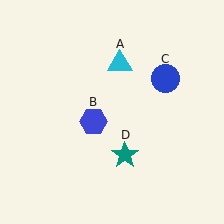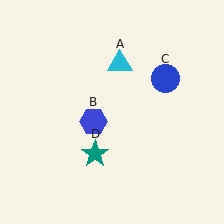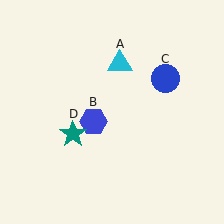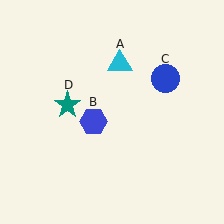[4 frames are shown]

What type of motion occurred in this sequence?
The teal star (object D) rotated clockwise around the center of the scene.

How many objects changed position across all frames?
1 object changed position: teal star (object D).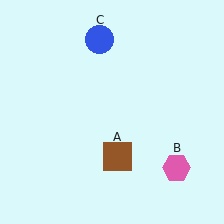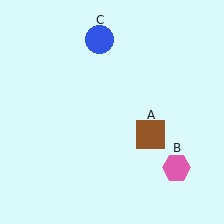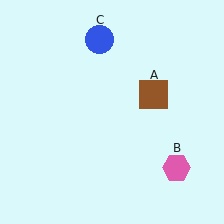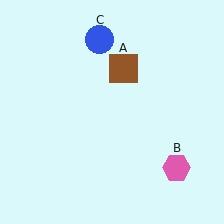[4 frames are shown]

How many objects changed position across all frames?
1 object changed position: brown square (object A).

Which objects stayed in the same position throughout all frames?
Pink hexagon (object B) and blue circle (object C) remained stationary.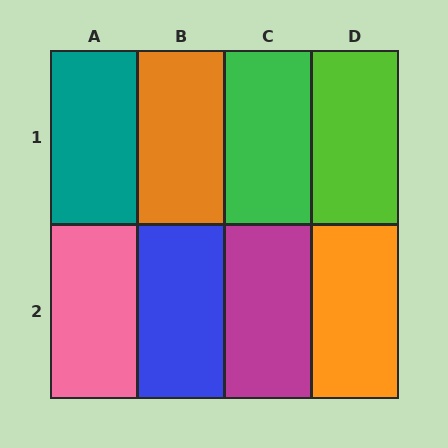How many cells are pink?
1 cell is pink.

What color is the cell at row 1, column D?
Lime.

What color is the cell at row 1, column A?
Teal.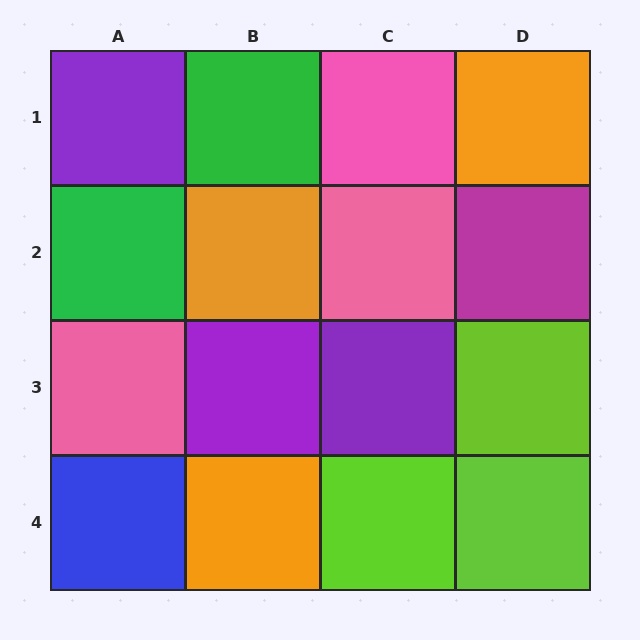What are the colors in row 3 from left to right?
Pink, purple, purple, lime.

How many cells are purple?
3 cells are purple.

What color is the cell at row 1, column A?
Purple.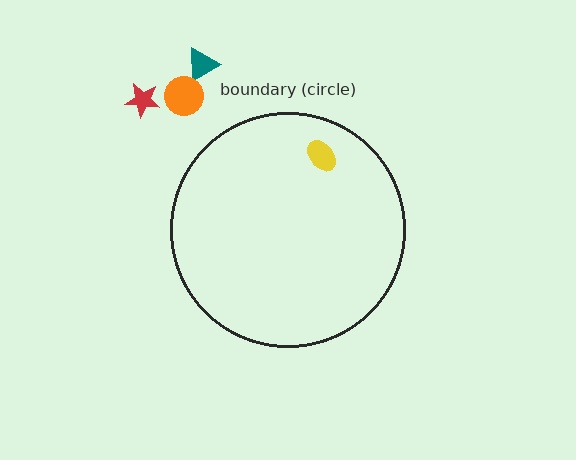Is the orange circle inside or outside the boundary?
Outside.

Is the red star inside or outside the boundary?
Outside.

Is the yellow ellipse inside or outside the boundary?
Inside.